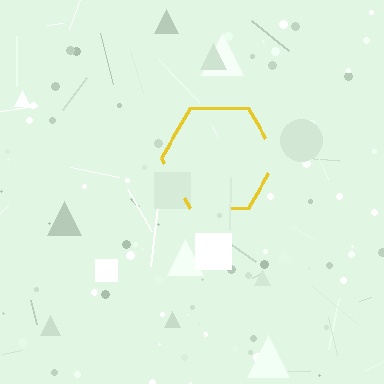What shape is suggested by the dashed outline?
The dashed outline suggests a hexagon.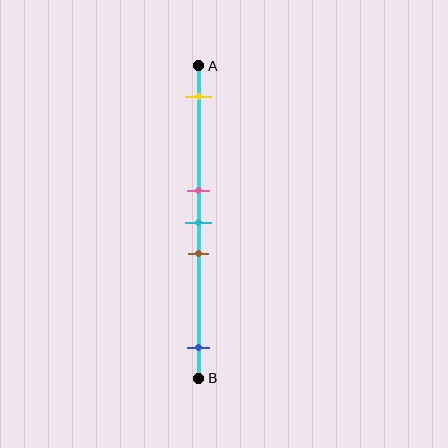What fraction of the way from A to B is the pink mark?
The pink mark is approximately 40% (0.4) of the way from A to B.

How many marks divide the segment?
There are 5 marks dividing the segment.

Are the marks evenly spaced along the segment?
No, the marks are not evenly spaced.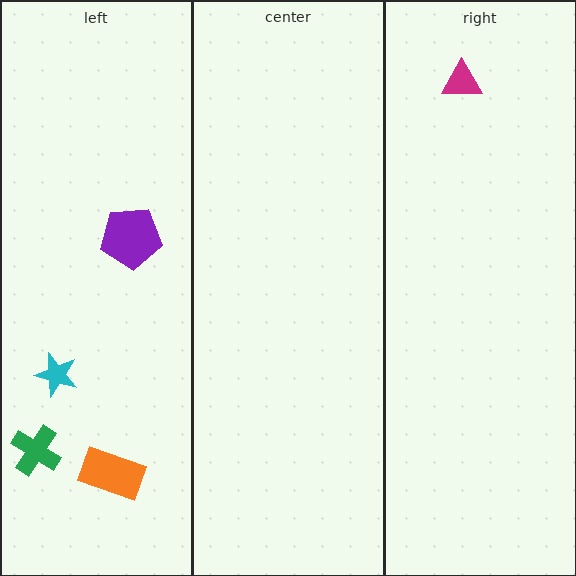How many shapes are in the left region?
4.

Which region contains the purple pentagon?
The left region.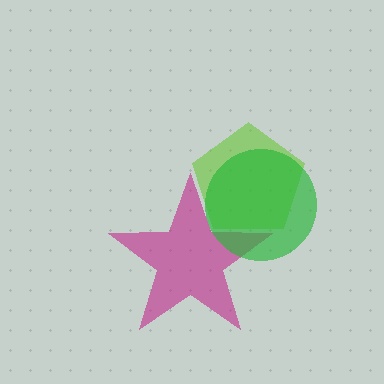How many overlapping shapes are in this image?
There are 3 overlapping shapes in the image.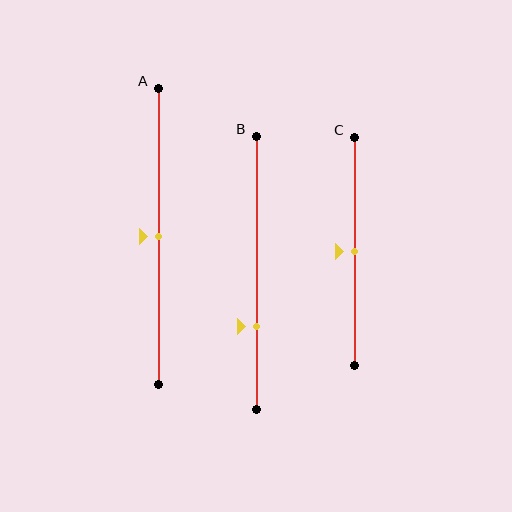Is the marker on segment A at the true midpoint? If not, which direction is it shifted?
Yes, the marker on segment A is at the true midpoint.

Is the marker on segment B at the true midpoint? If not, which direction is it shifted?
No, the marker on segment B is shifted downward by about 20% of the segment length.